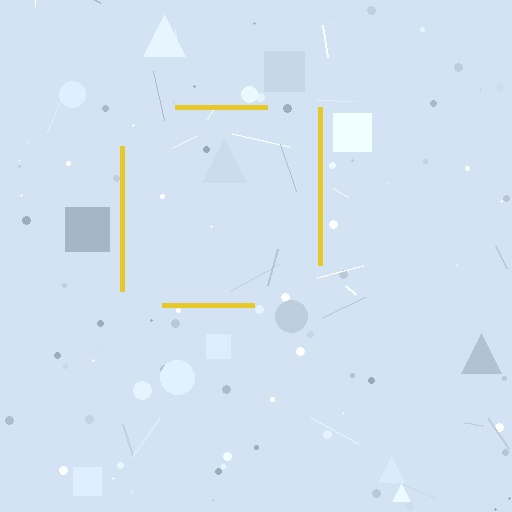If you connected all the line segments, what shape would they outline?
They would outline a square.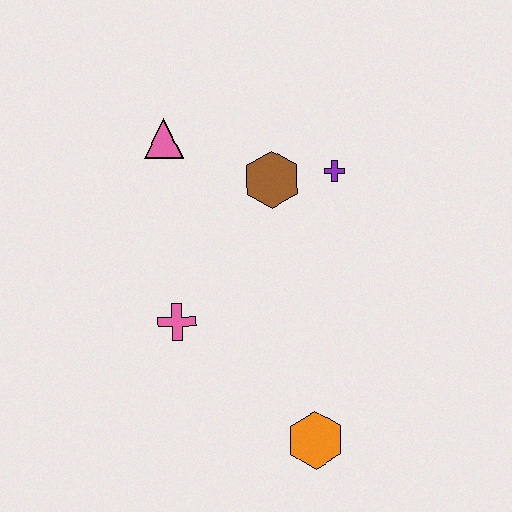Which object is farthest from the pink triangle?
The orange hexagon is farthest from the pink triangle.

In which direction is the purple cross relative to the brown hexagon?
The purple cross is to the right of the brown hexagon.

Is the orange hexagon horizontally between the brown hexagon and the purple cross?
Yes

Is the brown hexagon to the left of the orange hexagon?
Yes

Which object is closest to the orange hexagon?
The pink cross is closest to the orange hexagon.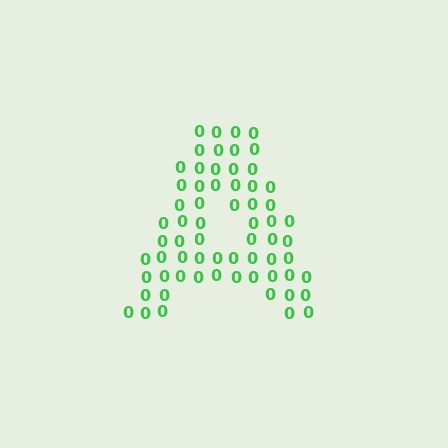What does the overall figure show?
The overall figure shows the letter A.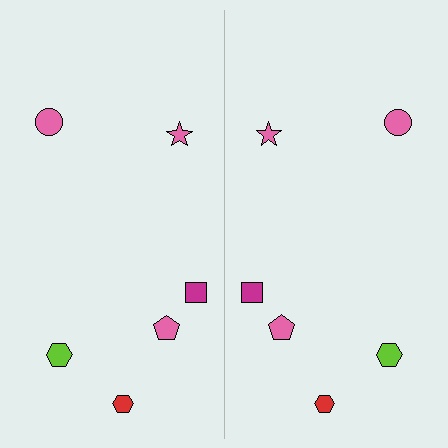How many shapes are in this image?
There are 12 shapes in this image.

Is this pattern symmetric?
Yes, this pattern has bilateral (reflection) symmetry.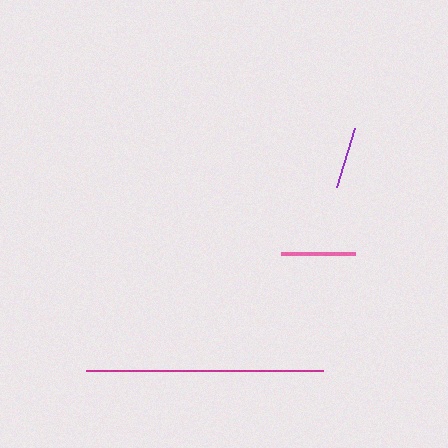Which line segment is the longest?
The magenta line is the longest at approximately 237 pixels.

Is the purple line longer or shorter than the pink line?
The pink line is longer than the purple line.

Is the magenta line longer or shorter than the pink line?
The magenta line is longer than the pink line.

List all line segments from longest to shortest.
From longest to shortest: magenta, pink, purple.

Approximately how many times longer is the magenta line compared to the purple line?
The magenta line is approximately 3.8 times the length of the purple line.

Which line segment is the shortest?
The purple line is the shortest at approximately 62 pixels.